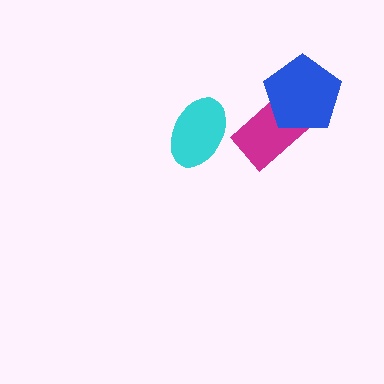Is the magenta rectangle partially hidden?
Yes, it is partially covered by another shape.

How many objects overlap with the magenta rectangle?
1 object overlaps with the magenta rectangle.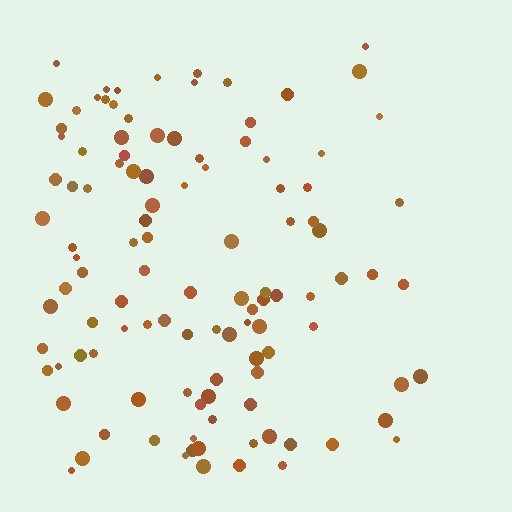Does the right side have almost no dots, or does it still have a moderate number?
Still a moderate number, just noticeably fewer than the left.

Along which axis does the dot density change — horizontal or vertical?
Horizontal.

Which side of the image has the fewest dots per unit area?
The right.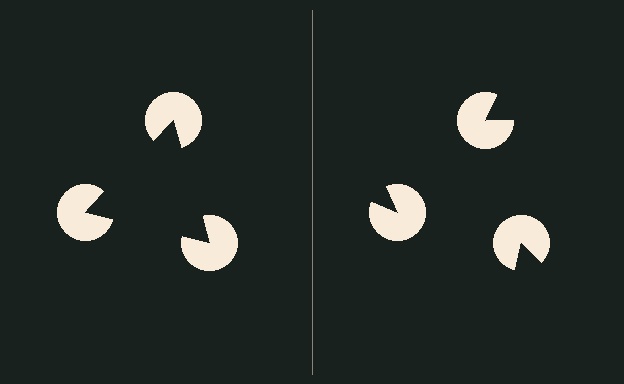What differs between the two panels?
The pac-man discs are positioned identically on both sides; only the wedge orientations differ. On the left they align to a triangle; on the right they are misaligned.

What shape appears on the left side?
An illusory triangle.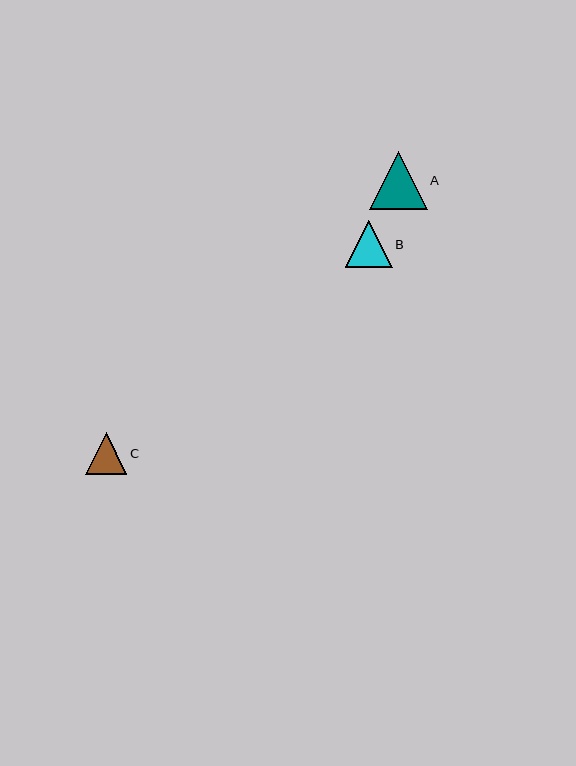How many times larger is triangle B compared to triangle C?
Triangle B is approximately 1.1 times the size of triangle C.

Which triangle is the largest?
Triangle A is the largest with a size of approximately 58 pixels.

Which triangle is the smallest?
Triangle C is the smallest with a size of approximately 41 pixels.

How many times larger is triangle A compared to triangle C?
Triangle A is approximately 1.4 times the size of triangle C.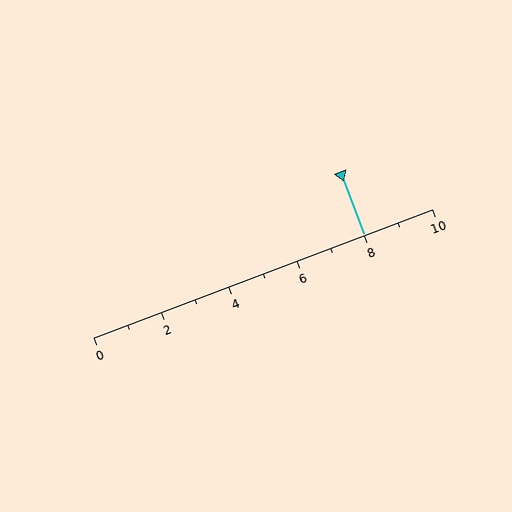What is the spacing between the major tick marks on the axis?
The major ticks are spaced 2 apart.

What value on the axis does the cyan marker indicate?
The marker indicates approximately 8.